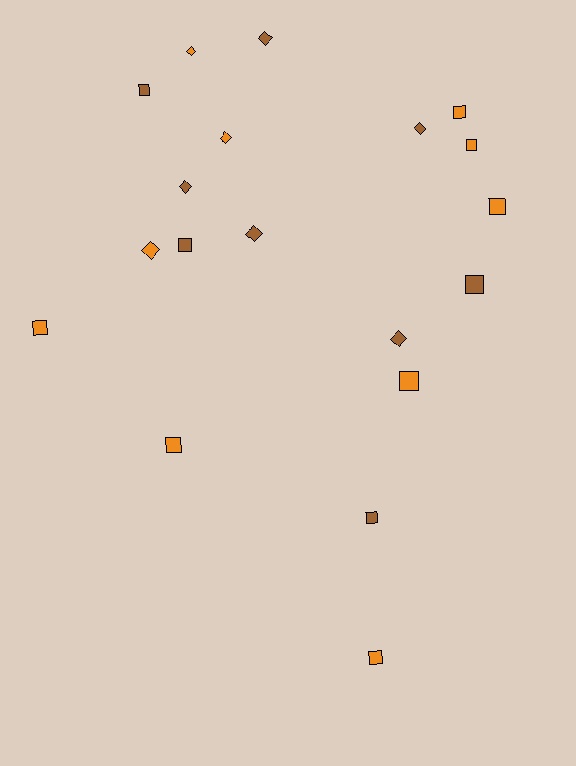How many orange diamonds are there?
There are 3 orange diamonds.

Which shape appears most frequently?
Square, with 11 objects.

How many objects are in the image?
There are 19 objects.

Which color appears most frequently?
Orange, with 10 objects.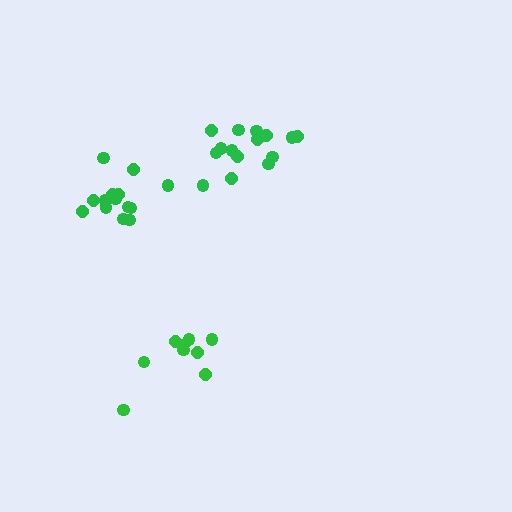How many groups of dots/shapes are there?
There are 3 groups.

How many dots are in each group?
Group 1: 15 dots, Group 2: 9 dots, Group 3: 14 dots (38 total).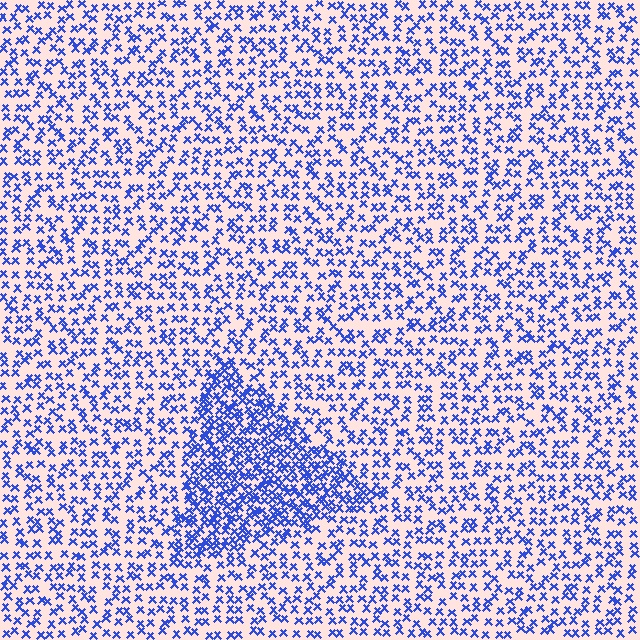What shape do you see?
I see a triangle.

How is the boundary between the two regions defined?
The boundary is defined by a change in element density (approximately 2.1x ratio). All elements are the same color, size, and shape.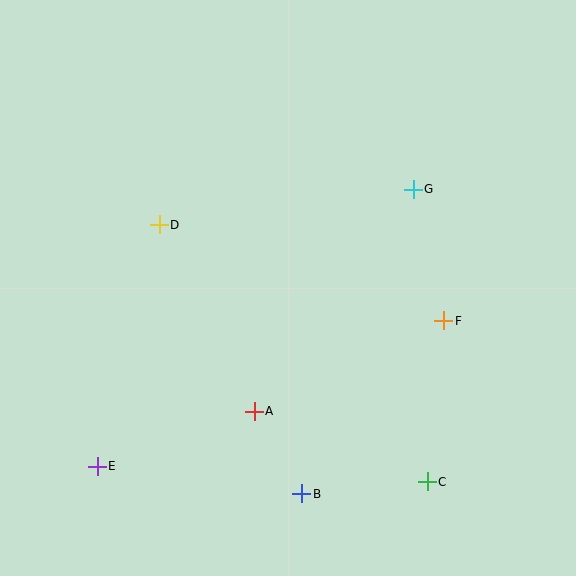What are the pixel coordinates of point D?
Point D is at (159, 225).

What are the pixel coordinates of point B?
Point B is at (302, 494).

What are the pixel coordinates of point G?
Point G is at (413, 189).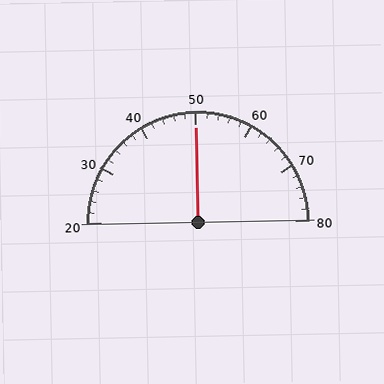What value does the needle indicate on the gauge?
The needle indicates approximately 50.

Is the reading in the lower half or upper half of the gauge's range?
The reading is in the upper half of the range (20 to 80).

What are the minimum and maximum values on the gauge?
The gauge ranges from 20 to 80.